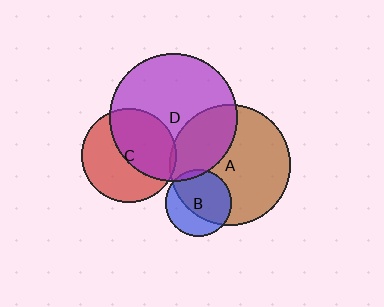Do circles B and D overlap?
Yes.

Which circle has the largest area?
Circle D (purple).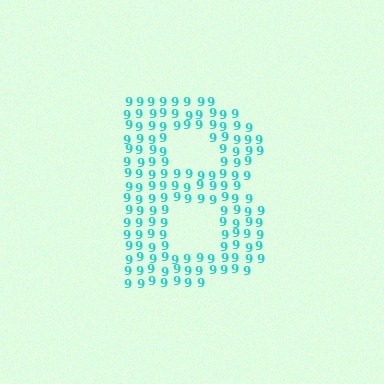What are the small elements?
The small elements are digit 9's.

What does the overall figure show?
The overall figure shows the letter B.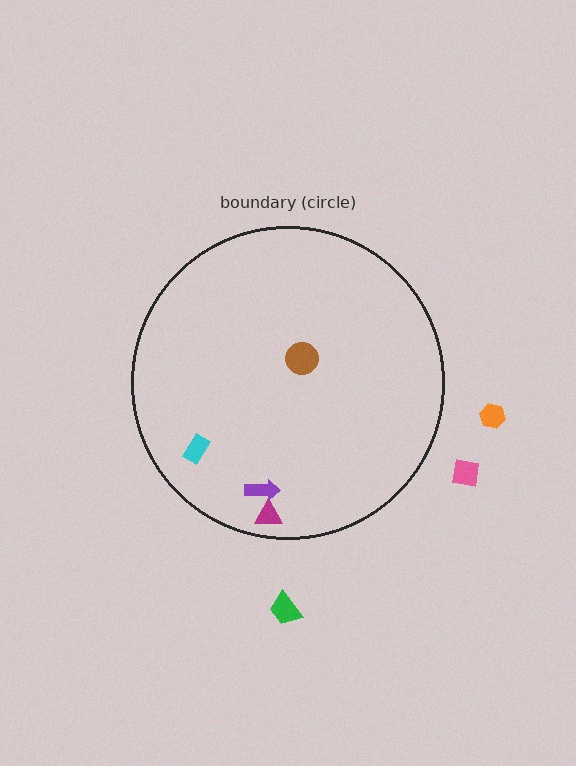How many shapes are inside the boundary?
4 inside, 3 outside.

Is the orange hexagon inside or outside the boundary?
Outside.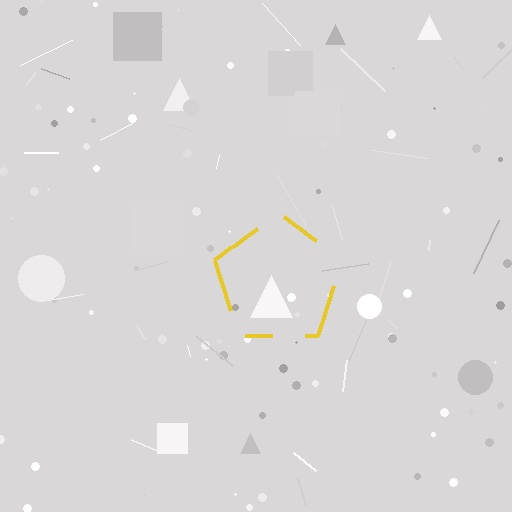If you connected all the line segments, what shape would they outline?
They would outline a pentagon.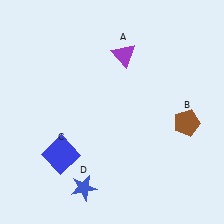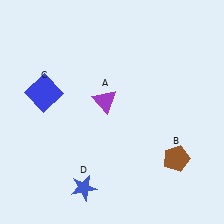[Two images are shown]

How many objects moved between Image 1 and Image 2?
3 objects moved between the two images.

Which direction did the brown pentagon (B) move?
The brown pentagon (B) moved down.